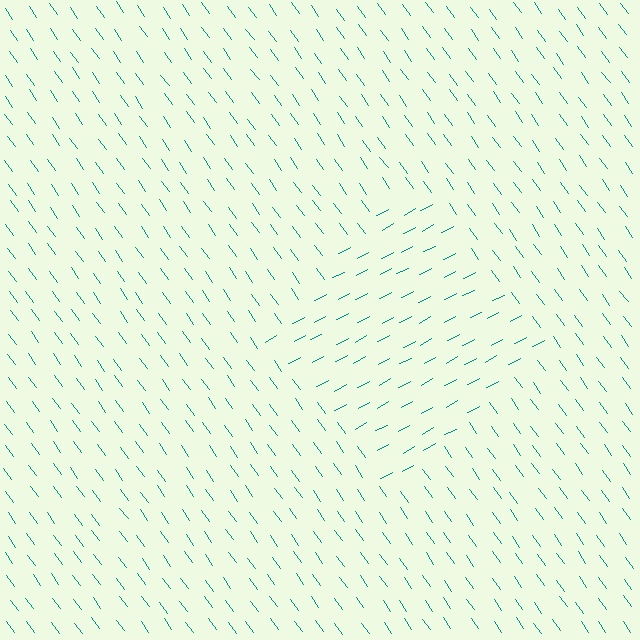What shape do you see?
I see a diamond.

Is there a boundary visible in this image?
Yes, there is a texture boundary formed by a change in line orientation.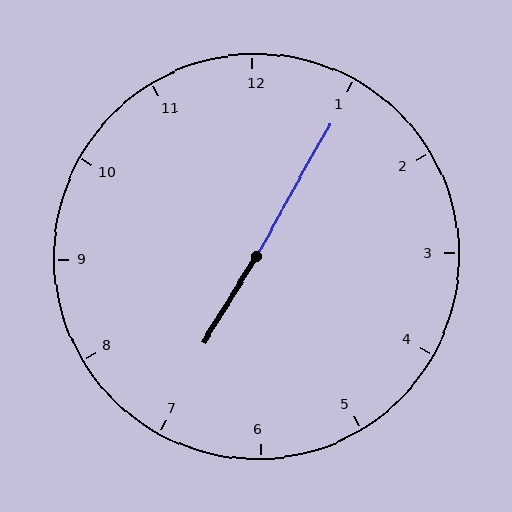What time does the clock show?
7:05.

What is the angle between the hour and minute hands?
Approximately 178 degrees.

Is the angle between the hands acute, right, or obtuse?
It is obtuse.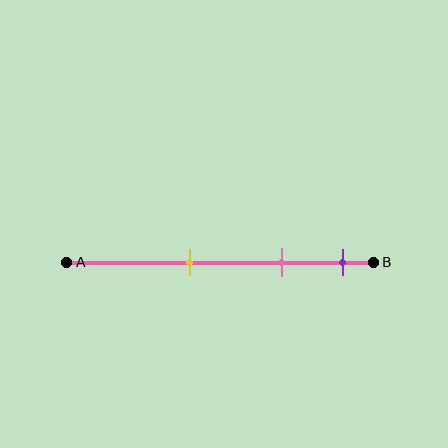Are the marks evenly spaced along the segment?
Yes, the marks are approximately evenly spaced.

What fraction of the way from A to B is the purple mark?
The purple mark is approximately 90% (0.9) of the way from A to B.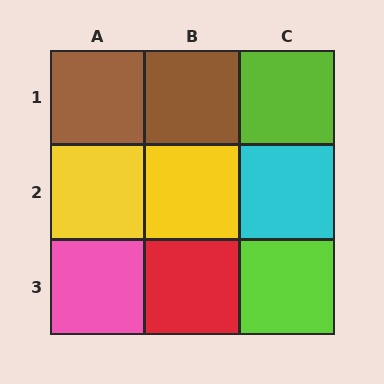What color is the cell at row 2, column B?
Yellow.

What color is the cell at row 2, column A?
Yellow.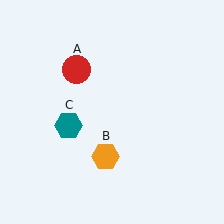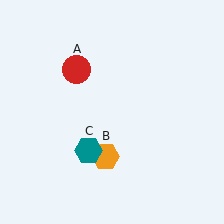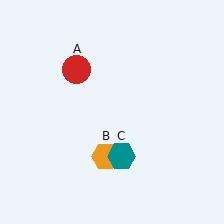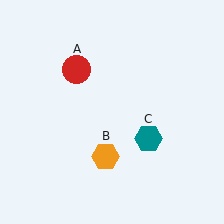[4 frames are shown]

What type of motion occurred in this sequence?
The teal hexagon (object C) rotated counterclockwise around the center of the scene.